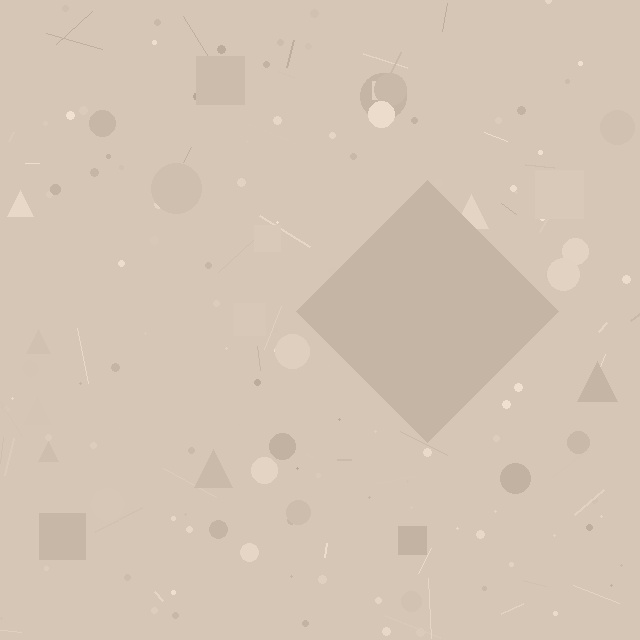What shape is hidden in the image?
A diamond is hidden in the image.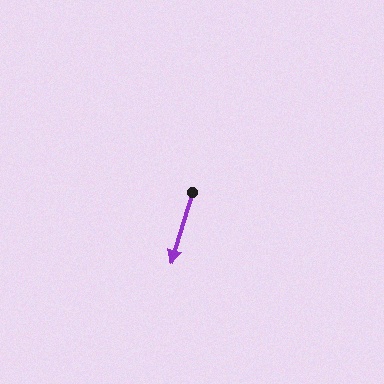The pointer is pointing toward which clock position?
Roughly 7 o'clock.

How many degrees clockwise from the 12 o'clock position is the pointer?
Approximately 197 degrees.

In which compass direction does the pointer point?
South.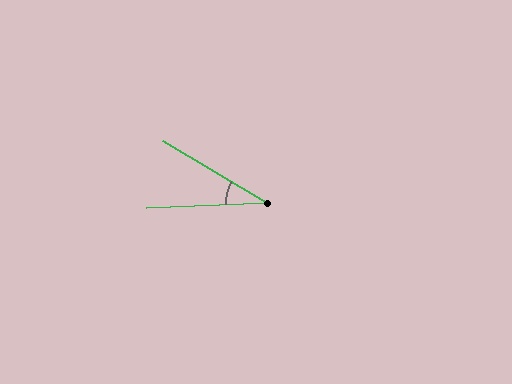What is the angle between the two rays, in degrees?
Approximately 33 degrees.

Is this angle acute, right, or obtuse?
It is acute.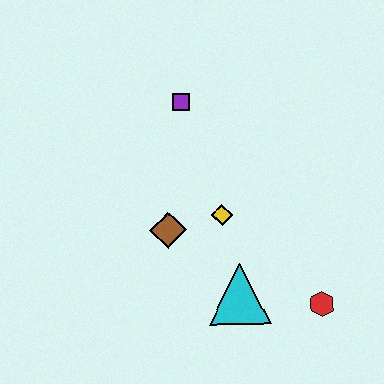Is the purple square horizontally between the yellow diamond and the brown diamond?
Yes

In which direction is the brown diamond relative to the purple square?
The brown diamond is below the purple square.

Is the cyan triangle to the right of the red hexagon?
No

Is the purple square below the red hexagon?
No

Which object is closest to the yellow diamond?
The brown diamond is closest to the yellow diamond.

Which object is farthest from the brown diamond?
The red hexagon is farthest from the brown diamond.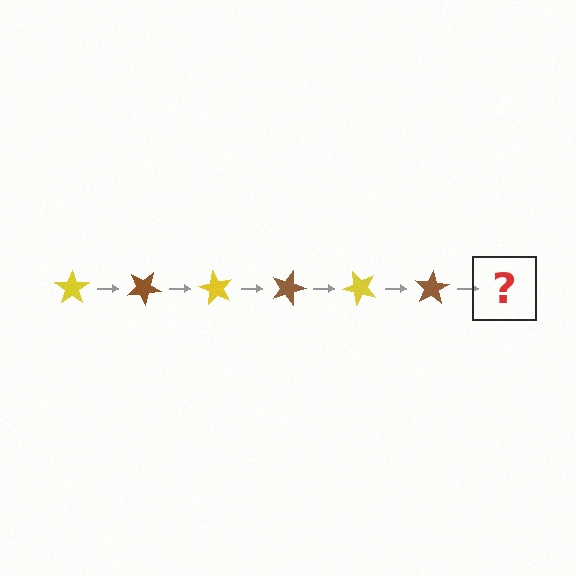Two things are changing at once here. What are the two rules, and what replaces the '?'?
The two rules are that it rotates 30 degrees each step and the color cycles through yellow and brown. The '?' should be a yellow star, rotated 180 degrees from the start.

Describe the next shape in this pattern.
It should be a yellow star, rotated 180 degrees from the start.